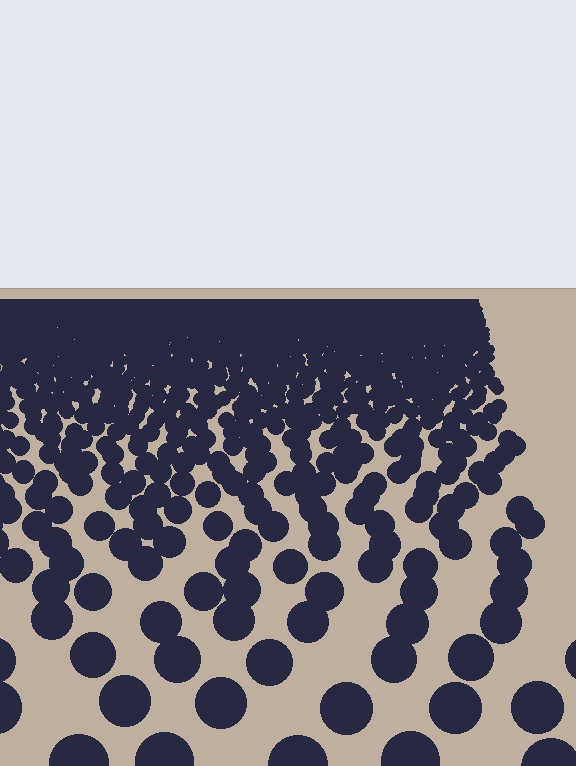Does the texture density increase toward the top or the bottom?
Density increases toward the top.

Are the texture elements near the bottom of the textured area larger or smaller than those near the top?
Larger. Near the bottom, elements are closer to the viewer and appear at a bigger on-screen size.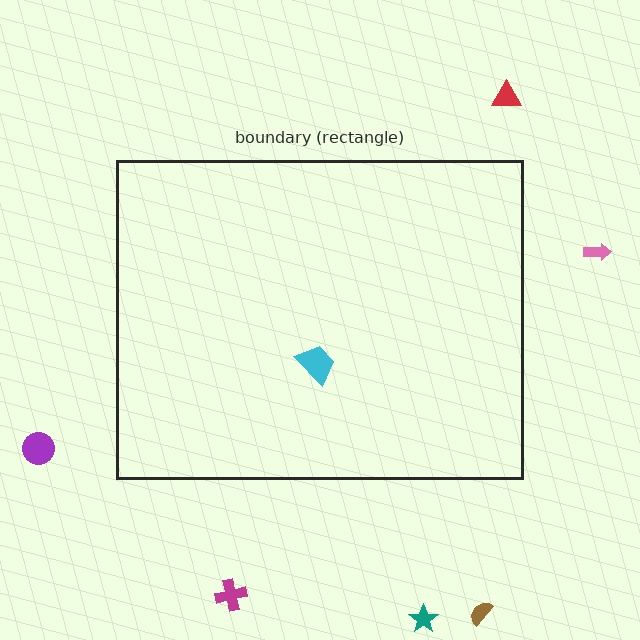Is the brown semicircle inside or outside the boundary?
Outside.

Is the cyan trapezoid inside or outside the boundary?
Inside.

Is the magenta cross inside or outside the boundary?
Outside.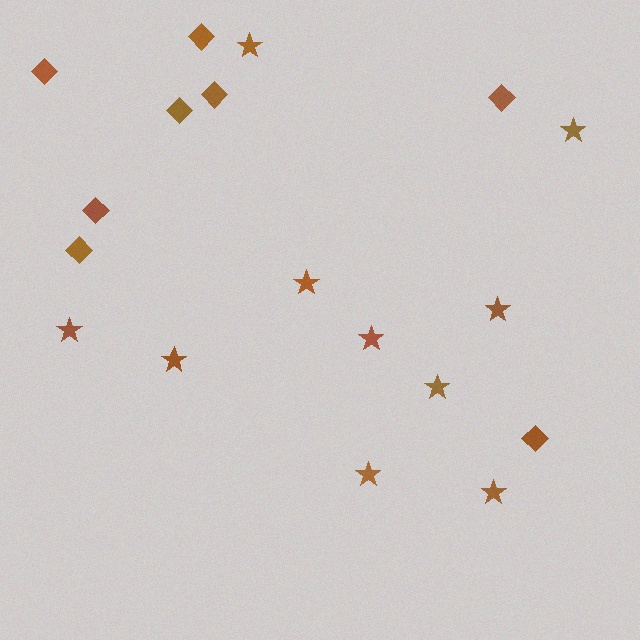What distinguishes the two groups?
There are 2 groups: one group of stars (10) and one group of diamonds (8).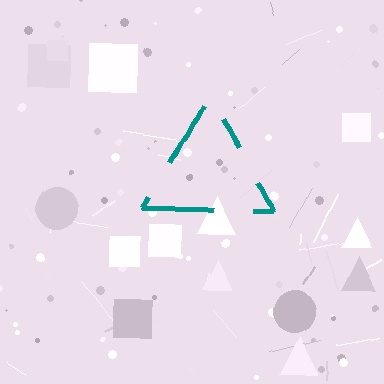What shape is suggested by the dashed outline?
The dashed outline suggests a triangle.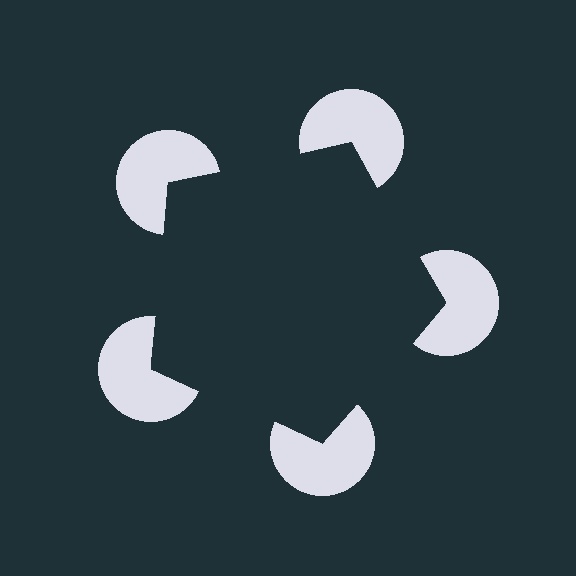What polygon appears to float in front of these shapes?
An illusory pentagon — its edges are inferred from the aligned wedge cuts in the pac-man discs, not physically drawn.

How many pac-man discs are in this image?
There are 5 — one at each vertex of the illusory pentagon.